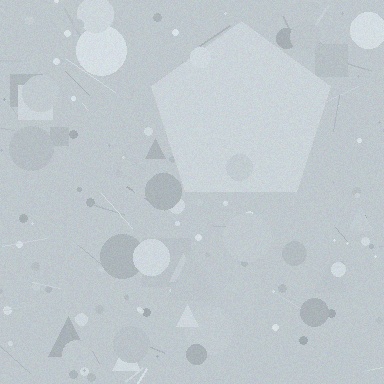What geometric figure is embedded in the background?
A pentagon is embedded in the background.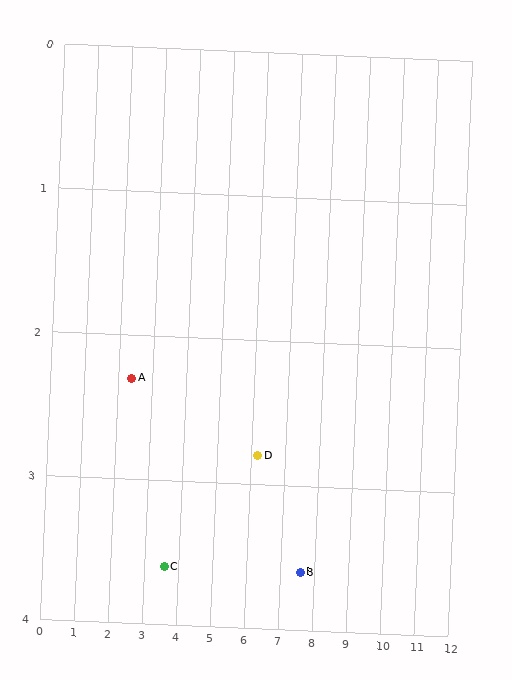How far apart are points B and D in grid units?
Points B and D are about 1.6 grid units apart.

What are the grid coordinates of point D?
Point D is at approximately (6.2, 2.8).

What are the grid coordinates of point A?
Point A is at approximately (2.4, 2.3).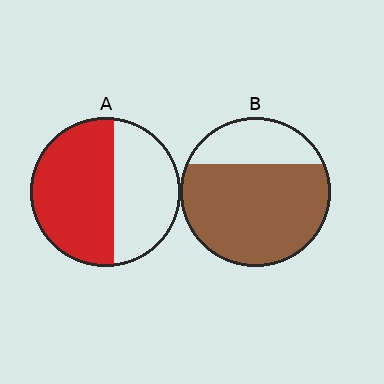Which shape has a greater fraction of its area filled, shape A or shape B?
Shape B.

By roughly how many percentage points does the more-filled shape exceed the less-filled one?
By roughly 15 percentage points (B over A).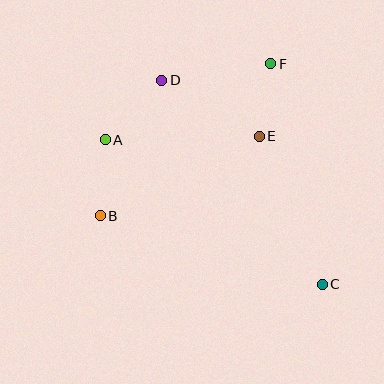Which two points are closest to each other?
Points E and F are closest to each other.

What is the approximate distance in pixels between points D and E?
The distance between D and E is approximately 112 pixels.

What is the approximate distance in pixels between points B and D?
The distance between B and D is approximately 149 pixels.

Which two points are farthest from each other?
Points A and C are farthest from each other.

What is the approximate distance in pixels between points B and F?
The distance between B and F is approximately 228 pixels.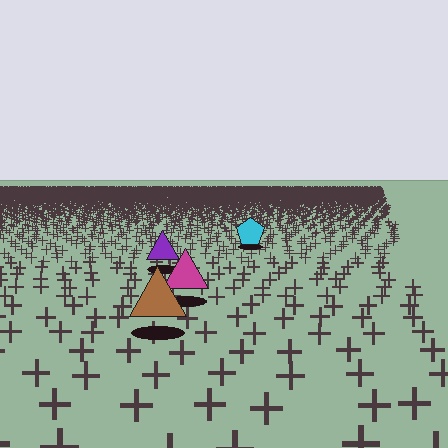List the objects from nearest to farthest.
From nearest to farthest: the brown triangle, the magenta triangle, the purple triangle, the cyan pentagon.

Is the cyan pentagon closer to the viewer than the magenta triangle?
No. The magenta triangle is closer — you can tell from the texture gradient: the ground texture is coarser near it.